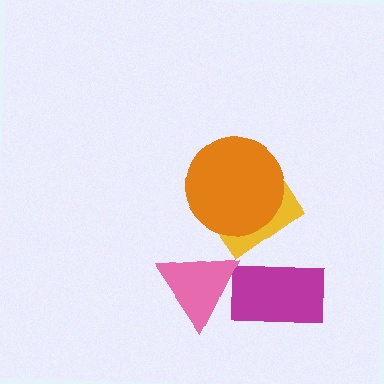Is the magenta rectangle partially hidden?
Yes, it is partially covered by another shape.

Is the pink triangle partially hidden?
No, no other shape covers it.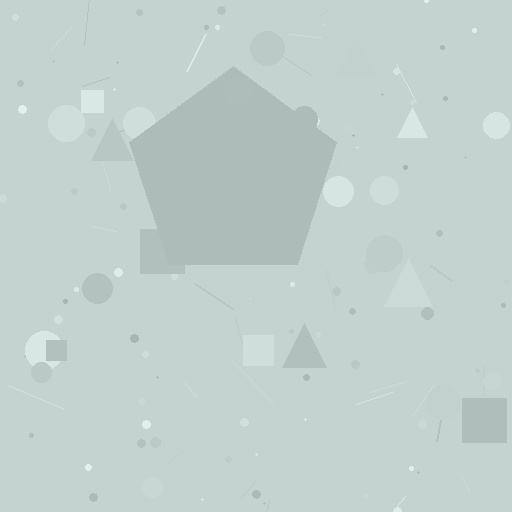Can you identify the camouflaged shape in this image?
The camouflaged shape is a pentagon.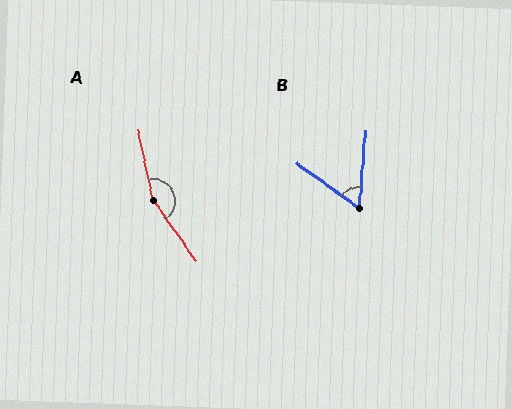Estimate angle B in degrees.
Approximately 59 degrees.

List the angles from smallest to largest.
B (59°), A (157°).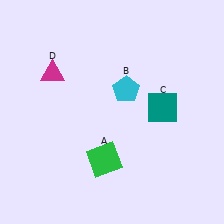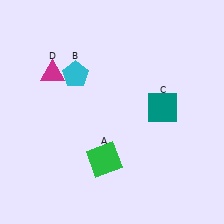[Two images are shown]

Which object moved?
The cyan pentagon (B) moved left.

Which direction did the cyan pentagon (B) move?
The cyan pentagon (B) moved left.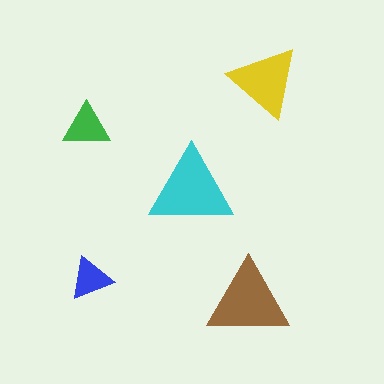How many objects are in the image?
There are 5 objects in the image.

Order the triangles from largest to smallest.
the cyan one, the brown one, the yellow one, the green one, the blue one.